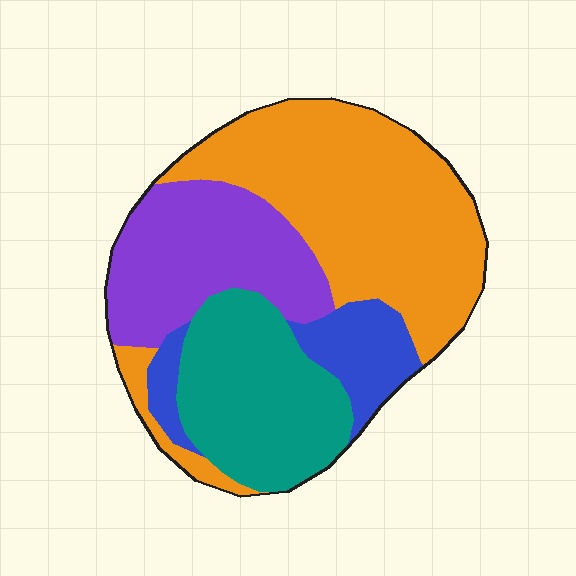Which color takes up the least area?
Blue, at roughly 10%.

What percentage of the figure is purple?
Purple takes up about one quarter (1/4) of the figure.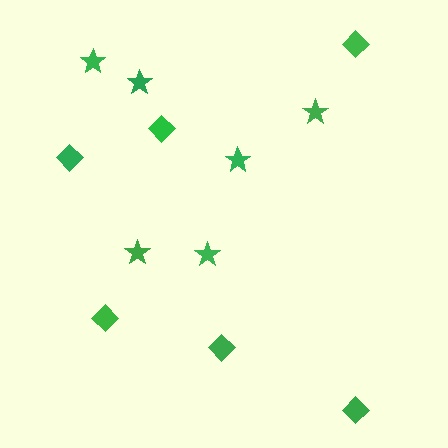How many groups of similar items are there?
There are 2 groups: one group of diamonds (6) and one group of stars (6).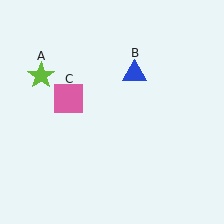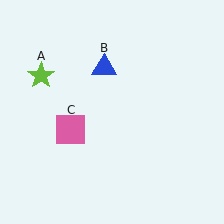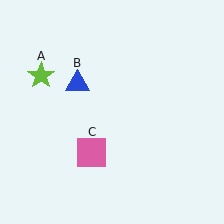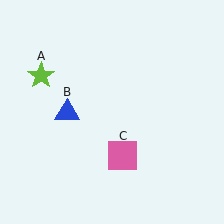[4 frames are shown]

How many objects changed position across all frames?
2 objects changed position: blue triangle (object B), pink square (object C).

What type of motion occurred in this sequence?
The blue triangle (object B), pink square (object C) rotated counterclockwise around the center of the scene.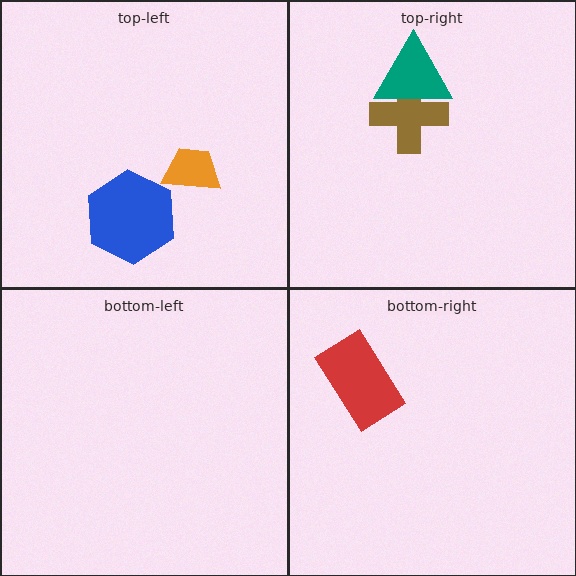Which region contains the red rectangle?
The bottom-right region.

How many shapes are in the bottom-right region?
1.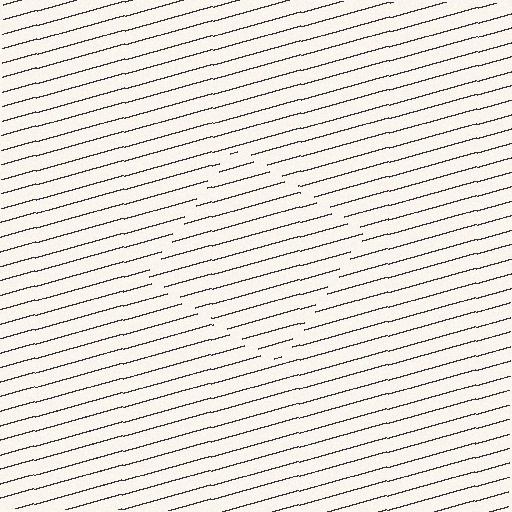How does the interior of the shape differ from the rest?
The interior of the shape contains the same grating, shifted by half a period — the contour is defined by the phase discontinuity where line-ends from the inner and outer gratings abut.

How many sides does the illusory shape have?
4 sides — the line-ends trace a square.